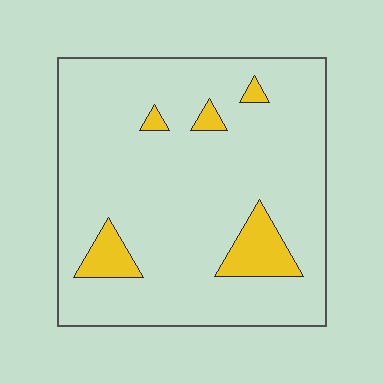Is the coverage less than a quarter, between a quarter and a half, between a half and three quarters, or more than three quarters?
Less than a quarter.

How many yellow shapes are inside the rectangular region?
5.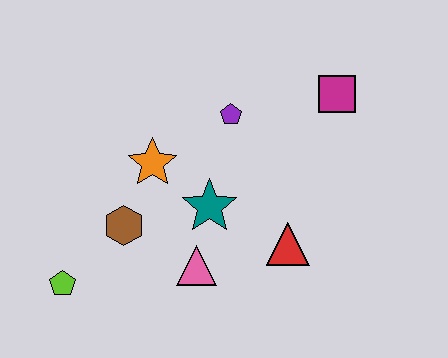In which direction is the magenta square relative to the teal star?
The magenta square is to the right of the teal star.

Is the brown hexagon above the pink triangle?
Yes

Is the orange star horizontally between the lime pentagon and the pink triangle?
Yes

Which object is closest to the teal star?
The pink triangle is closest to the teal star.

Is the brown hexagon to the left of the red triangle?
Yes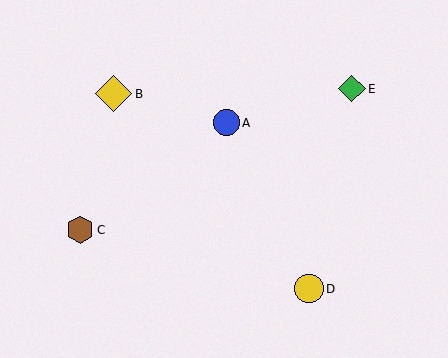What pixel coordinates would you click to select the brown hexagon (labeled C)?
Click at (80, 230) to select the brown hexagon C.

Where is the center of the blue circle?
The center of the blue circle is at (226, 123).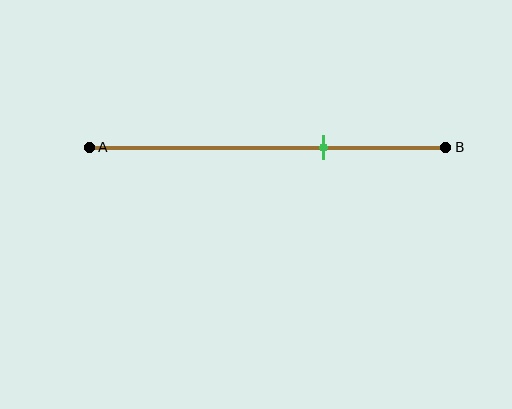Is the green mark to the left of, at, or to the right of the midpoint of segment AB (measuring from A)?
The green mark is to the right of the midpoint of segment AB.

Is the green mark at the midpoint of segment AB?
No, the mark is at about 65% from A, not at the 50% midpoint.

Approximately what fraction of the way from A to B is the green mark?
The green mark is approximately 65% of the way from A to B.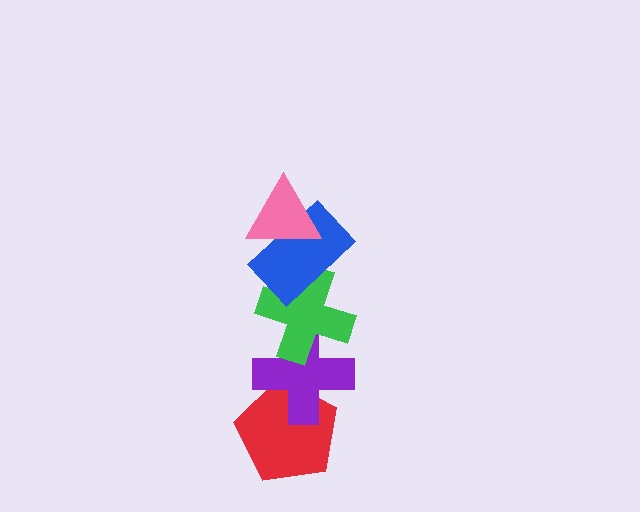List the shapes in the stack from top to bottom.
From top to bottom: the pink triangle, the blue rectangle, the green cross, the purple cross, the red pentagon.